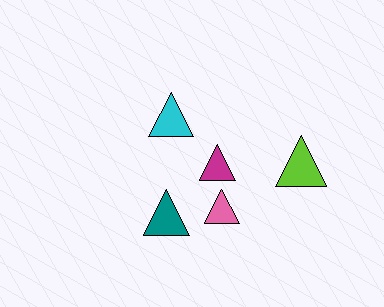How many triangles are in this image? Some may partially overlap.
There are 5 triangles.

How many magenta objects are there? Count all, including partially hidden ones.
There is 1 magenta object.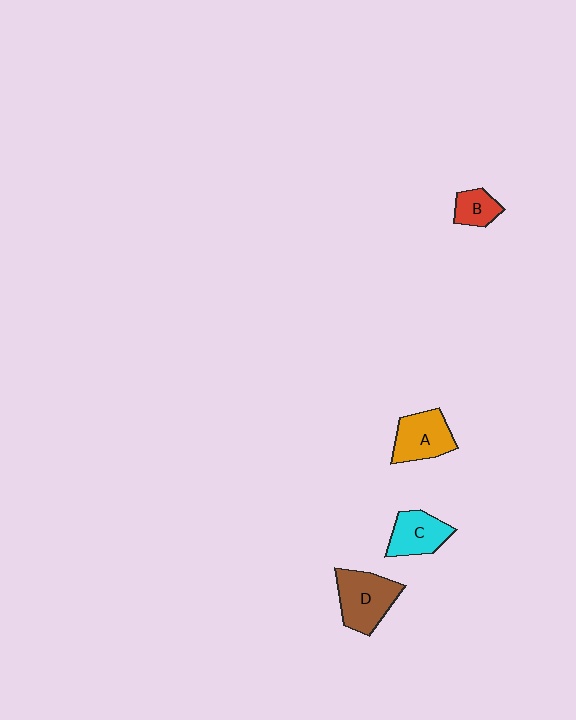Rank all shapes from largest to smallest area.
From largest to smallest: D (brown), A (orange), C (cyan), B (red).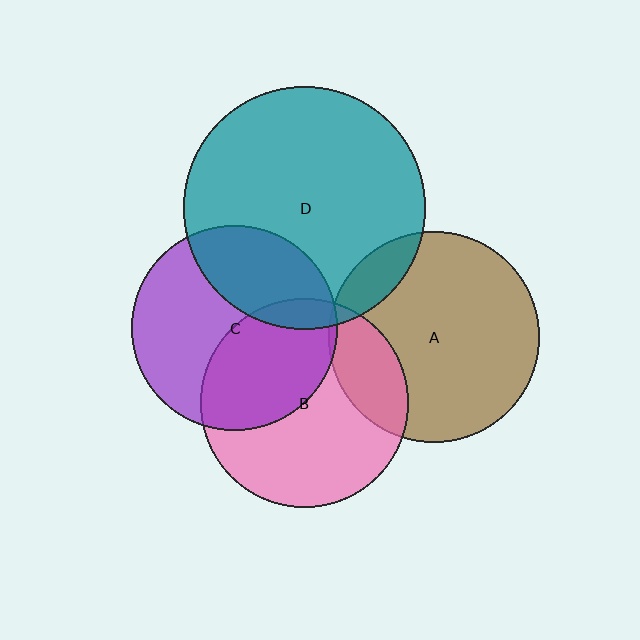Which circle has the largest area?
Circle D (teal).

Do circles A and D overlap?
Yes.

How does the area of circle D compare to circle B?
Approximately 1.4 times.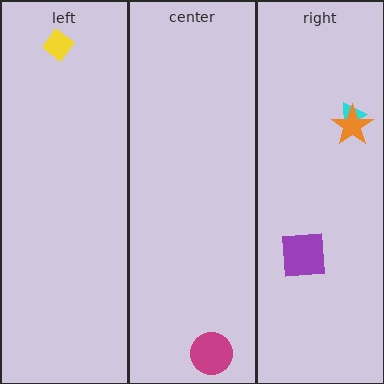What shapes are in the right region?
The cyan triangle, the purple square, the orange star.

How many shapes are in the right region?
3.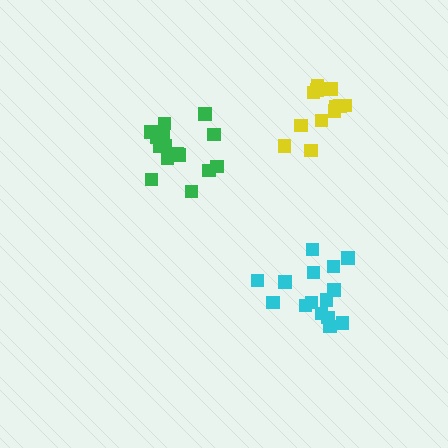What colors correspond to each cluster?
The clusters are colored: cyan, green, yellow.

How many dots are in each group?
Group 1: 15 dots, Group 2: 16 dots, Group 3: 12 dots (43 total).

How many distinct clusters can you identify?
There are 3 distinct clusters.